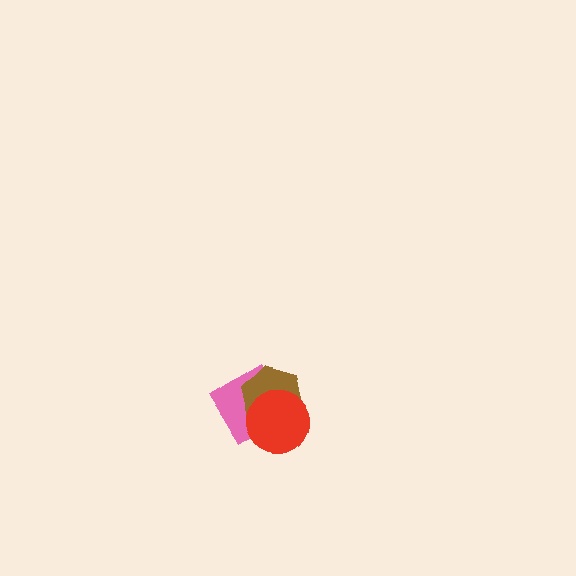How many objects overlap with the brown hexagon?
2 objects overlap with the brown hexagon.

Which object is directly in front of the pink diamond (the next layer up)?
The brown hexagon is directly in front of the pink diamond.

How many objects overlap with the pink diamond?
2 objects overlap with the pink diamond.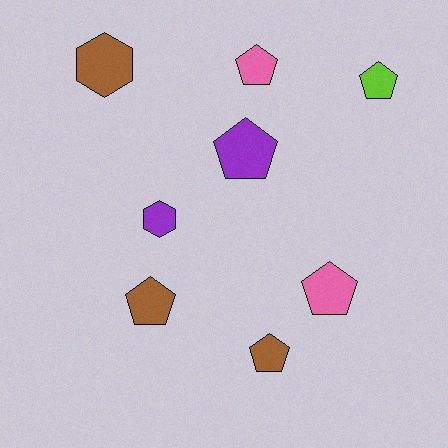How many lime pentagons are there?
There is 1 lime pentagon.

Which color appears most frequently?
Brown, with 3 objects.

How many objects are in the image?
There are 8 objects.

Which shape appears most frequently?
Pentagon, with 6 objects.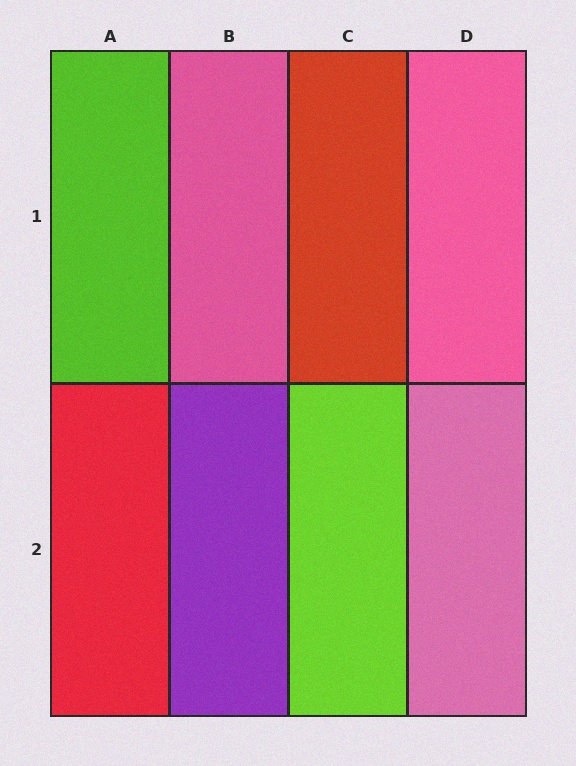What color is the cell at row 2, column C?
Lime.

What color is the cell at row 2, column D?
Pink.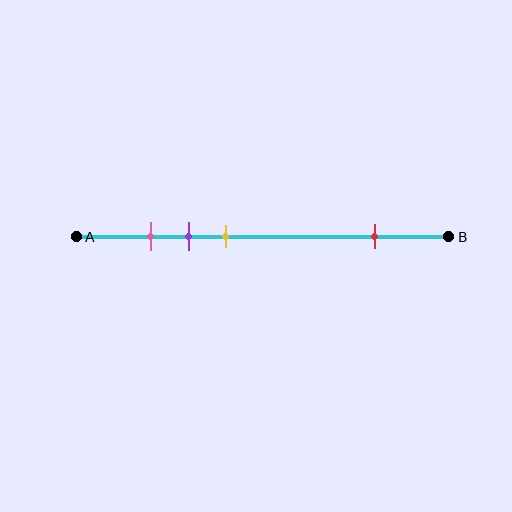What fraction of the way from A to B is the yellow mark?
The yellow mark is approximately 40% (0.4) of the way from A to B.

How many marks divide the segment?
There are 4 marks dividing the segment.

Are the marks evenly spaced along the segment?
No, the marks are not evenly spaced.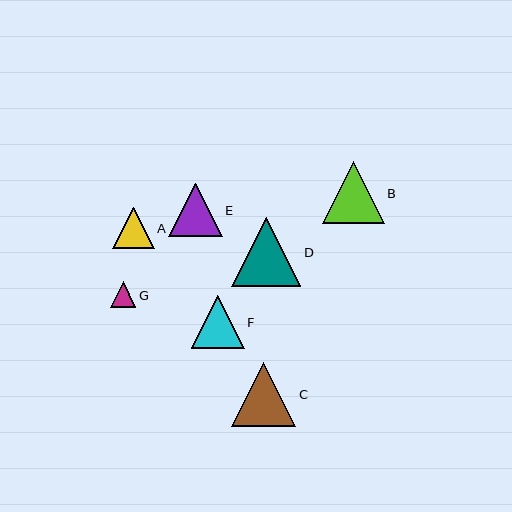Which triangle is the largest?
Triangle D is the largest with a size of approximately 69 pixels.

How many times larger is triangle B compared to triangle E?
Triangle B is approximately 1.2 times the size of triangle E.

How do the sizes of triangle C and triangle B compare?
Triangle C and triangle B are approximately the same size.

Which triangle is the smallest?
Triangle G is the smallest with a size of approximately 25 pixels.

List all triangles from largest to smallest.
From largest to smallest: D, C, B, E, F, A, G.